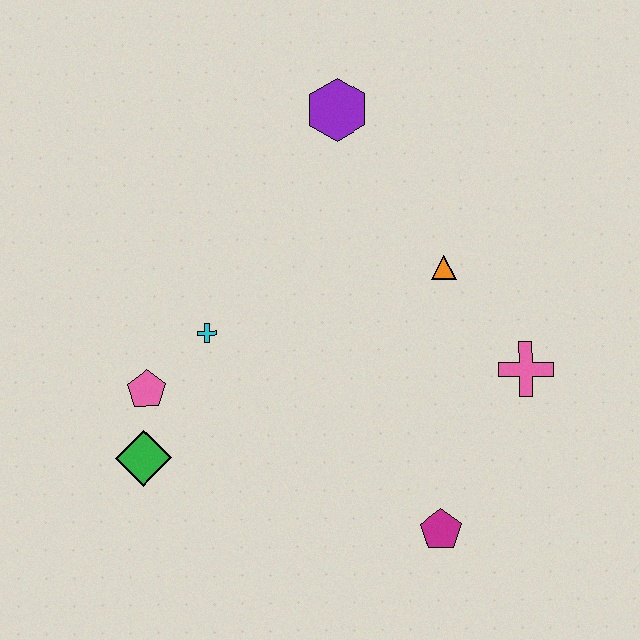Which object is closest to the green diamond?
The pink pentagon is closest to the green diamond.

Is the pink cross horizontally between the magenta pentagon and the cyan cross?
No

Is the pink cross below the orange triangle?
Yes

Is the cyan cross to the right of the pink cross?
No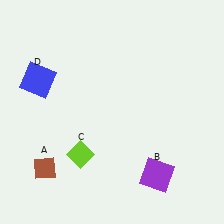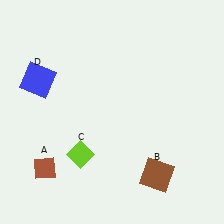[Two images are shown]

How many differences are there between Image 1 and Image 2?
There is 1 difference between the two images.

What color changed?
The square (B) changed from purple in Image 1 to brown in Image 2.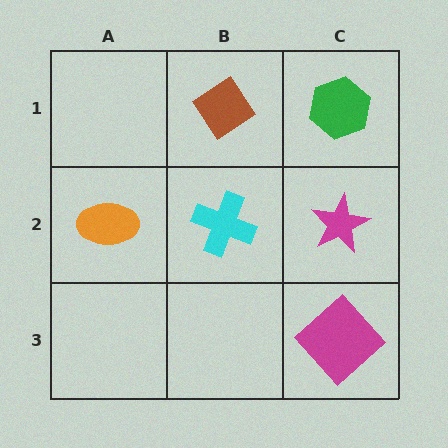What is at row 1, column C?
A green hexagon.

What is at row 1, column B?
A brown diamond.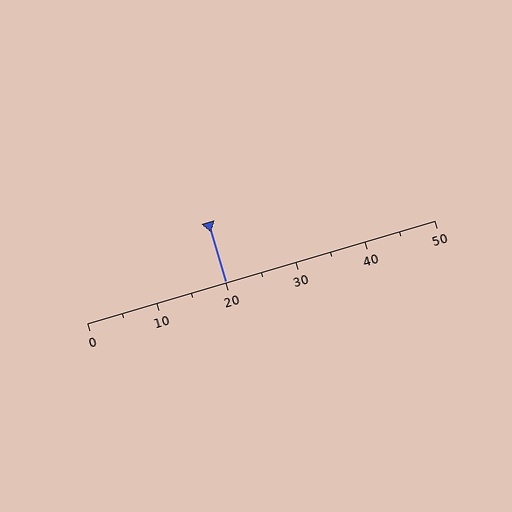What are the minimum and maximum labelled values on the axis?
The axis runs from 0 to 50.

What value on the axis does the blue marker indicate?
The marker indicates approximately 20.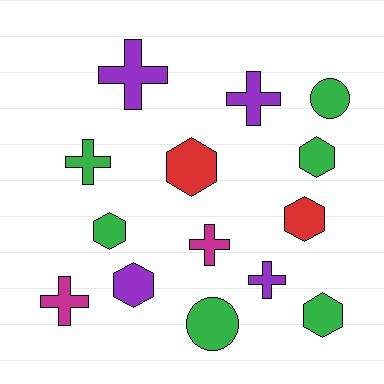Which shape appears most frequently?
Cross, with 6 objects.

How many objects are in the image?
There are 14 objects.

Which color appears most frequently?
Green, with 6 objects.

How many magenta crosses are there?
There are 2 magenta crosses.